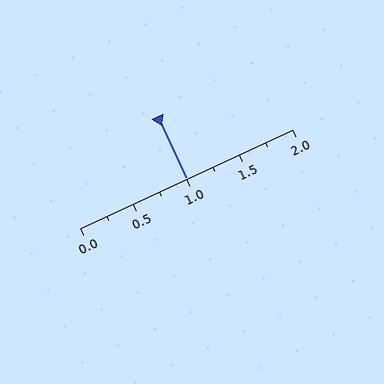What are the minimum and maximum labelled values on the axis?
The axis runs from 0.0 to 2.0.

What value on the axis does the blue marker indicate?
The marker indicates approximately 1.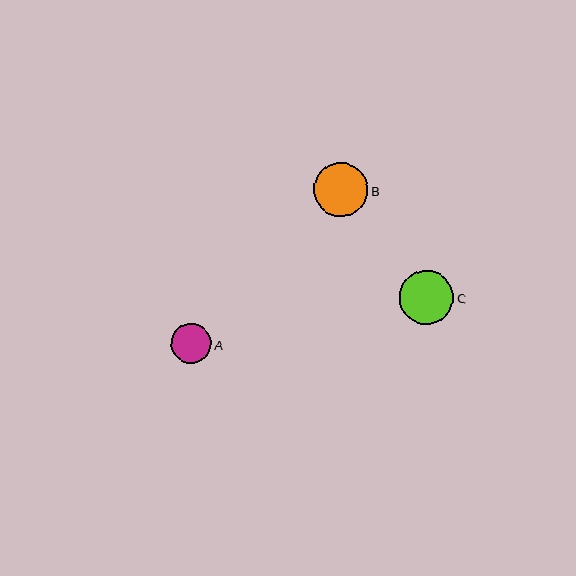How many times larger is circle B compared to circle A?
Circle B is approximately 1.4 times the size of circle A.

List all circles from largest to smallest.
From largest to smallest: B, C, A.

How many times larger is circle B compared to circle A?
Circle B is approximately 1.4 times the size of circle A.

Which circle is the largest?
Circle B is the largest with a size of approximately 55 pixels.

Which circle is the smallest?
Circle A is the smallest with a size of approximately 40 pixels.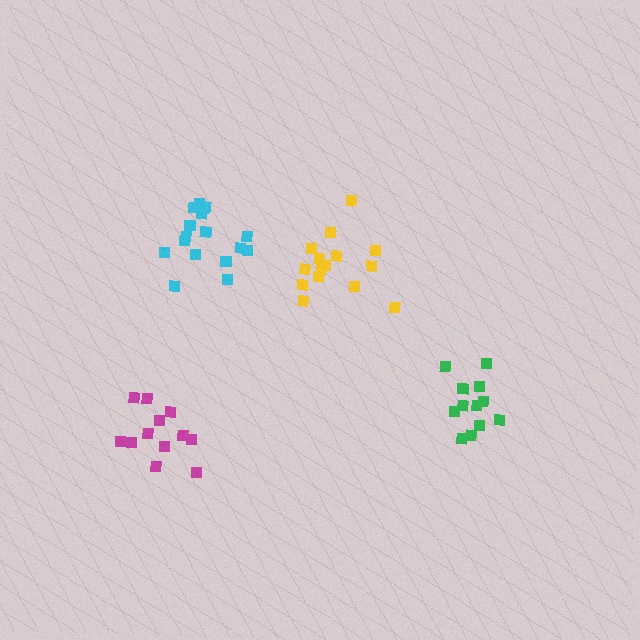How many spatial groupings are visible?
There are 4 spatial groupings.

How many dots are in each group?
Group 1: 17 dots, Group 2: 12 dots, Group 3: 12 dots, Group 4: 15 dots (56 total).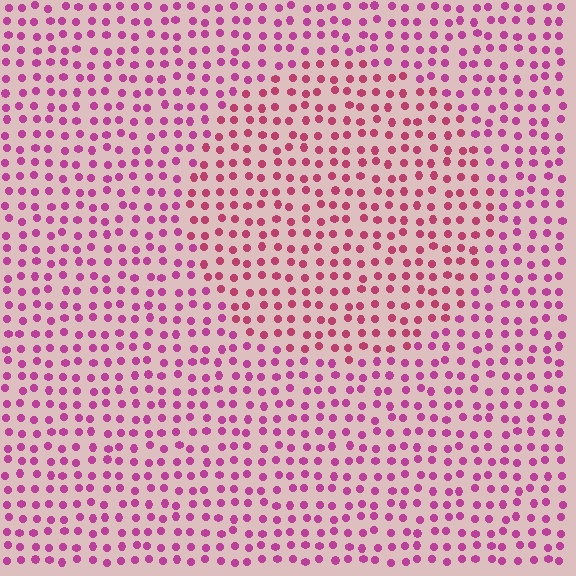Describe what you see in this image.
The image is filled with small magenta elements in a uniform arrangement. A circle-shaped region is visible where the elements are tinted to a slightly different hue, forming a subtle color boundary.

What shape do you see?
I see a circle.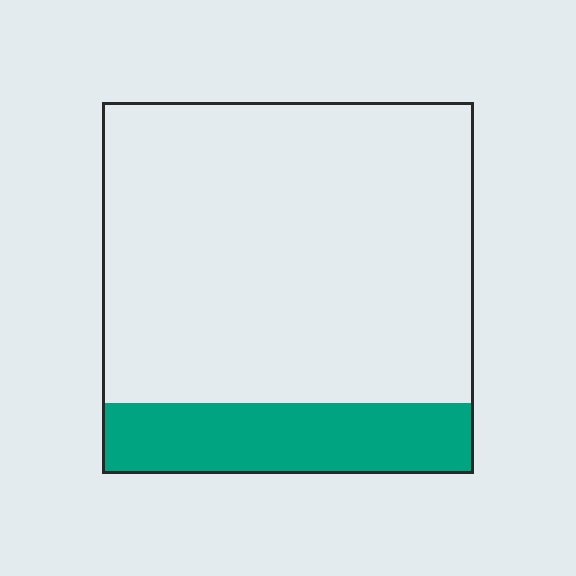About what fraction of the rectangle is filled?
About one fifth (1/5).